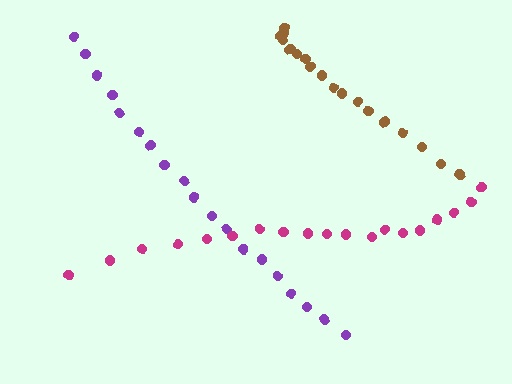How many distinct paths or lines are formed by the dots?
There are 3 distinct paths.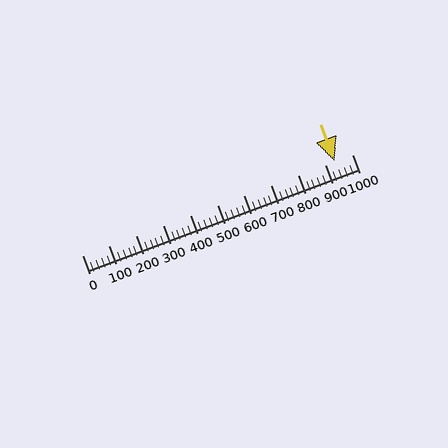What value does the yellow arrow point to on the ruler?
The yellow arrow points to approximately 937.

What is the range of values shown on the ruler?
The ruler shows values from 0 to 1000.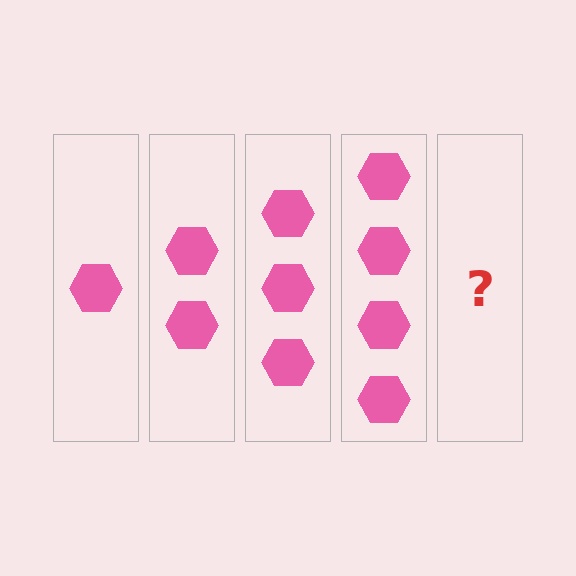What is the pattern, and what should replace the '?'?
The pattern is that each step adds one more hexagon. The '?' should be 5 hexagons.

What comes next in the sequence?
The next element should be 5 hexagons.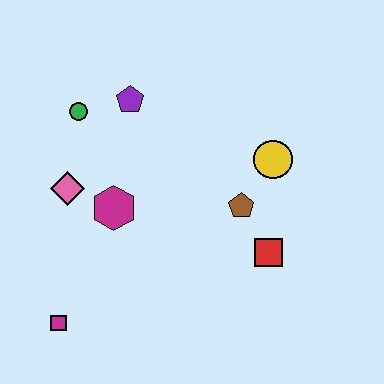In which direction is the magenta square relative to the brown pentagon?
The magenta square is to the left of the brown pentagon.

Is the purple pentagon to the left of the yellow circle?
Yes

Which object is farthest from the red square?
The green circle is farthest from the red square.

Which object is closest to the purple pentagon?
The green circle is closest to the purple pentagon.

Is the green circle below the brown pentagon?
No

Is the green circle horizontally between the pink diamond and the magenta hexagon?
Yes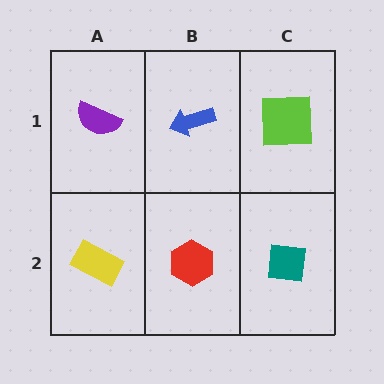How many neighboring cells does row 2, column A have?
2.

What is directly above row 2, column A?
A purple semicircle.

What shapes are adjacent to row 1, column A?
A yellow rectangle (row 2, column A), a blue arrow (row 1, column B).